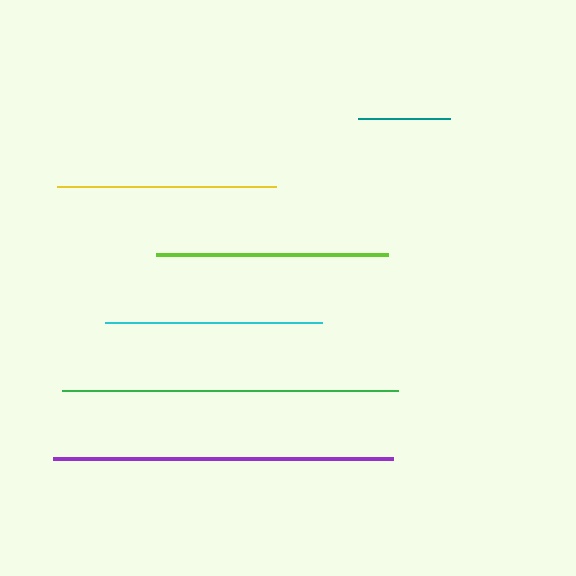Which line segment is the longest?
The purple line is the longest at approximately 340 pixels.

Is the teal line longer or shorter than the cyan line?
The cyan line is longer than the teal line.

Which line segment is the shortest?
The teal line is the shortest at approximately 91 pixels.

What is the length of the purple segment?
The purple segment is approximately 340 pixels long.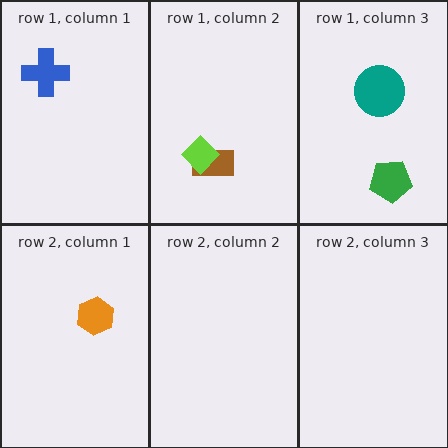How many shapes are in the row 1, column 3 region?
2.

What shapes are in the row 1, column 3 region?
The green pentagon, the teal circle.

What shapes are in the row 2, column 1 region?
The orange hexagon.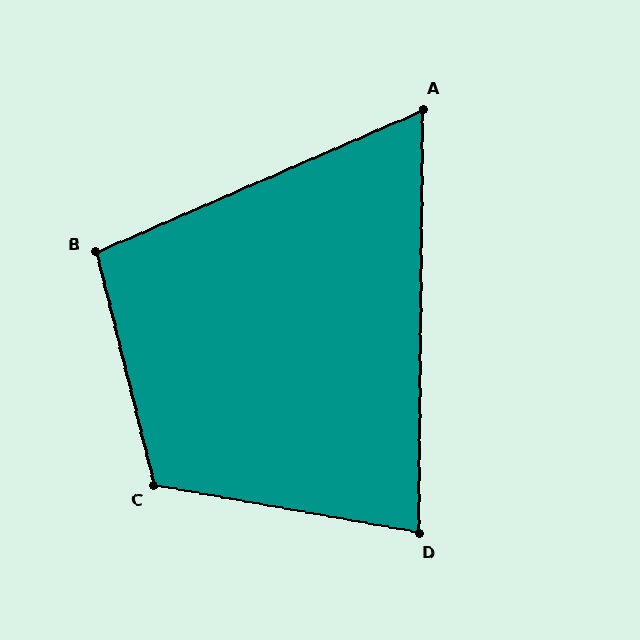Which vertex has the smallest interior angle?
A, at approximately 66 degrees.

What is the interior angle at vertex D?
Approximately 80 degrees (acute).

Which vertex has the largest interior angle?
C, at approximately 114 degrees.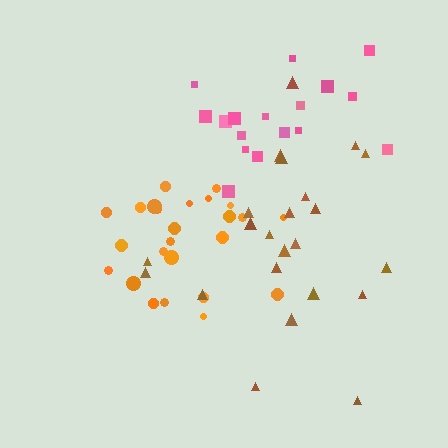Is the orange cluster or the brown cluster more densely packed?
Orange.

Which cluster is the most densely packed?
Orange.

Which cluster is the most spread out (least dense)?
Brown.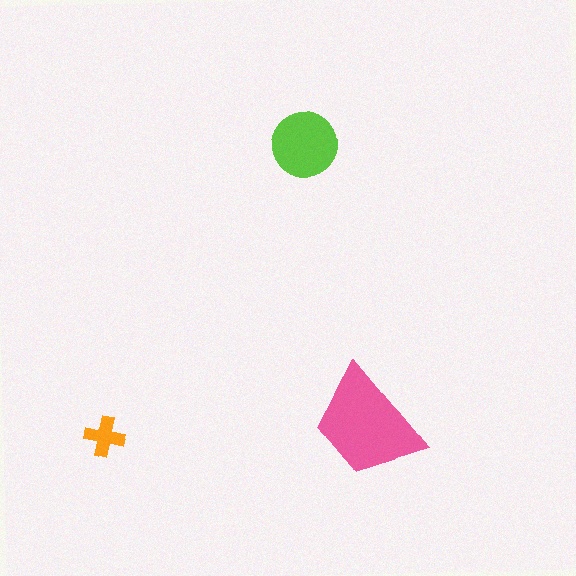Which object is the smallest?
The orange cross.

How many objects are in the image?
There are 3 objects in the image.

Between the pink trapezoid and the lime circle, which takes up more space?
The pink trapezoid.